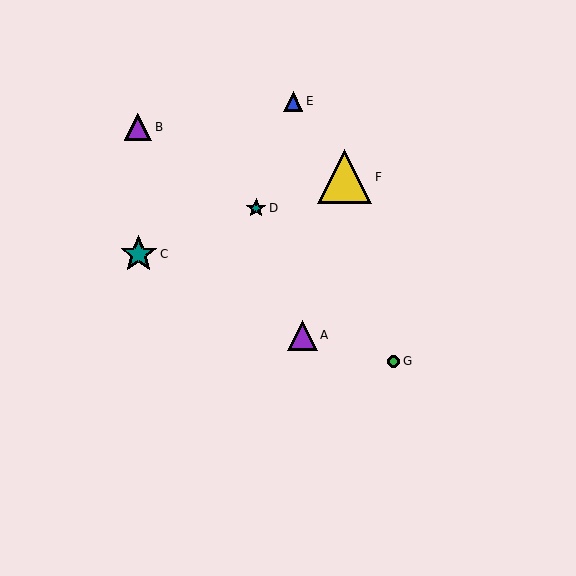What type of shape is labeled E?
Shape E is a blue triangle.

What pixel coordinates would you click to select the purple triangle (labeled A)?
Click at (303, 335) to select the purple triangle A.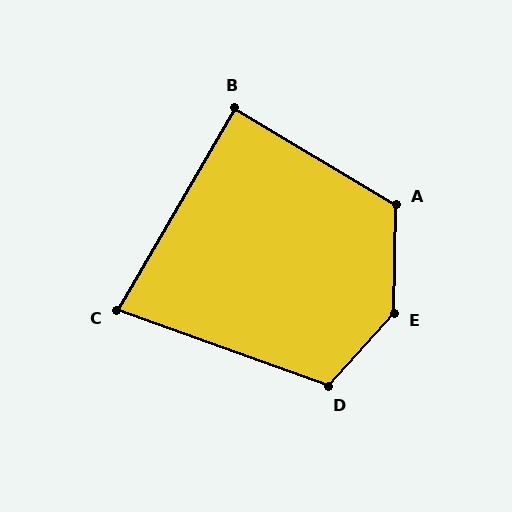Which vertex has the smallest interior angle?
C, at approximately 80 degrees.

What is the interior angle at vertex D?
Approximately 112 degrees (obtuse).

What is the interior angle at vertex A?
Approximately 120 degrees (obtuse).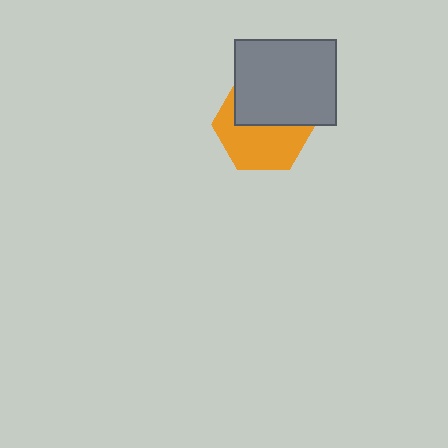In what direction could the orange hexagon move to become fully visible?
The orange hexagon could move down. That would shift it out from behind the gray rectangle entirely.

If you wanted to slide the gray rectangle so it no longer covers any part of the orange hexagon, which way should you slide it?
Slide it up — that is the most direct way to separate the two shapes.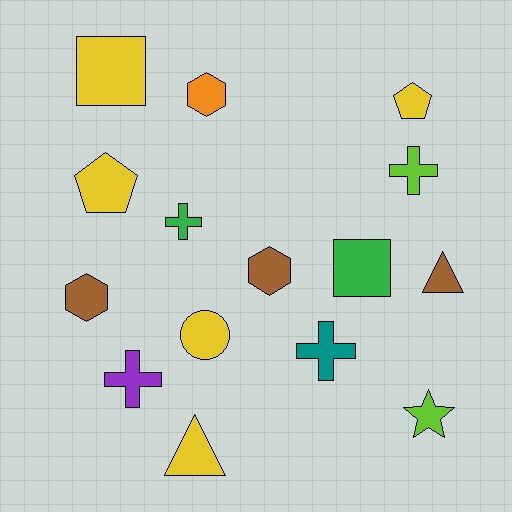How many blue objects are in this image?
There are no blue objects.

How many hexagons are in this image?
There are 3 hexagons.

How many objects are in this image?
There are 15 objects.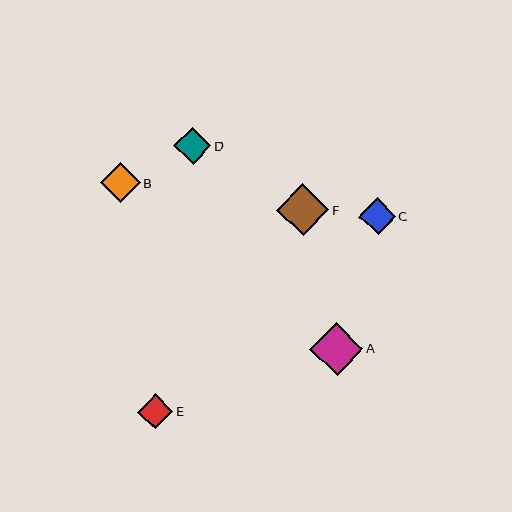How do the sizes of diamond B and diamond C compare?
Diamond B and diamond C are approximately the same size.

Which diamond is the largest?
Diamond A is the largest with a size of approximately 53 pixels.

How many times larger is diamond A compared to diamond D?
Diamond A is approximately 1.4 times the size of diamond D.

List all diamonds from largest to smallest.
From largest to smallest: A, F, B, D, C, E.